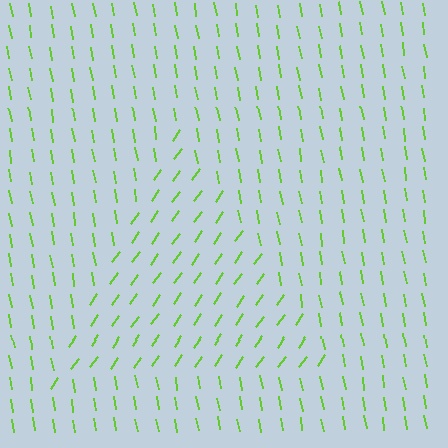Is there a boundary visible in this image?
Yes, there is a texture boundary formed by a change in line orientation.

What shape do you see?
I see a triangle.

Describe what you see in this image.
The image is filled with small lime line segments. A triangle region in the image has lines oriented differently from the surrounding lines, creating a visible texture boundary.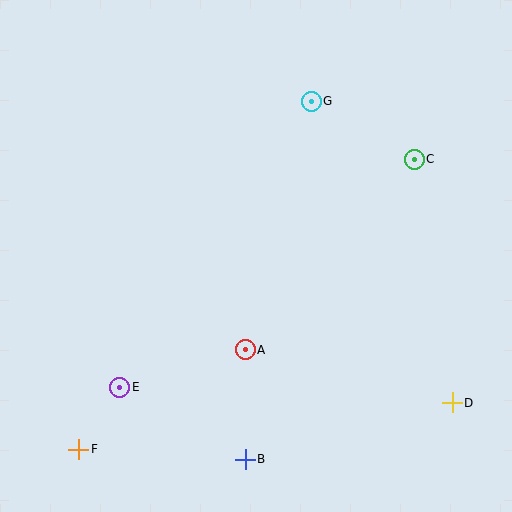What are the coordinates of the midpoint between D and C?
The midpoint between D and C is at (433, 281).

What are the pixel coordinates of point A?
Point A is at (245, 350).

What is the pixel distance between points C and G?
The distance between C and G is 118 pixels.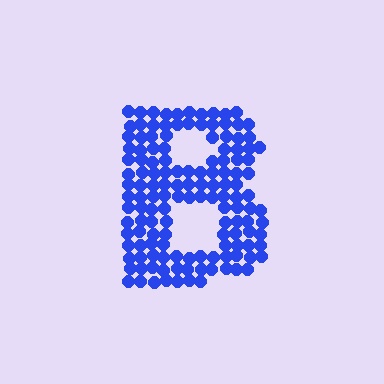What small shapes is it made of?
It is made of small circles.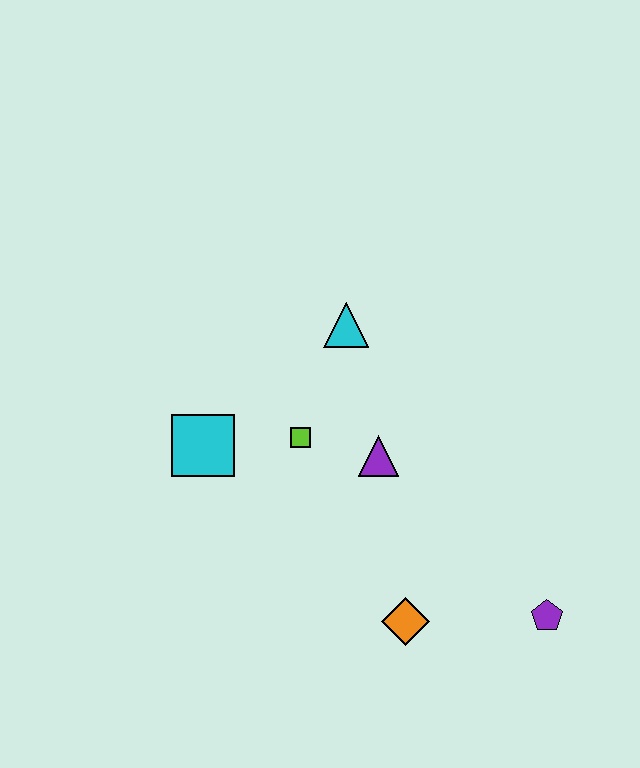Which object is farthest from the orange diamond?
The cyan triangle is farthest from the orange diamond.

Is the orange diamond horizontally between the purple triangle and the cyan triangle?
No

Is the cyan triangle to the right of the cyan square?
Yes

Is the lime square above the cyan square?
Yes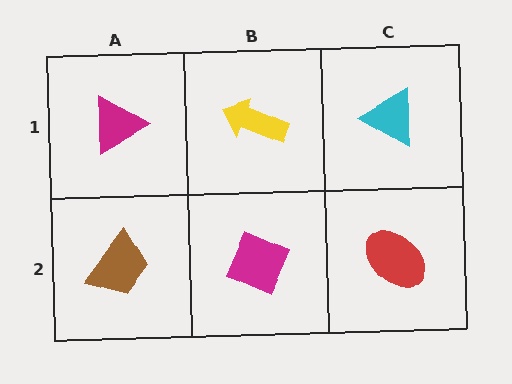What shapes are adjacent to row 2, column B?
A yellow arrow (row 1, column B), a brown trapezoid (row 2, column A), a red ellipse (row 2, column C).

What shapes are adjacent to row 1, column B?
A magenta diamond (row 2, column B), a magenta triangle (row 1, column A), a cyan triangle (row 1, column C).